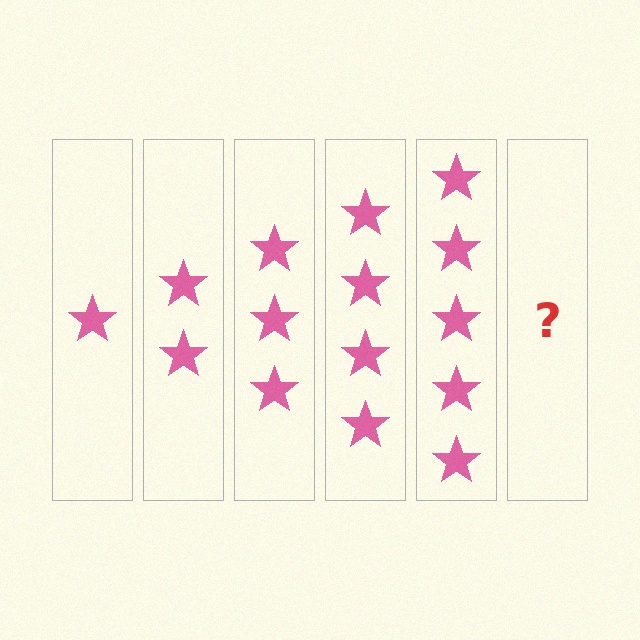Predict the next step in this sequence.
The next step is 6 stars.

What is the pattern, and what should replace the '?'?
The pattern is that each step adds one more star. The '?' should be 6 stars.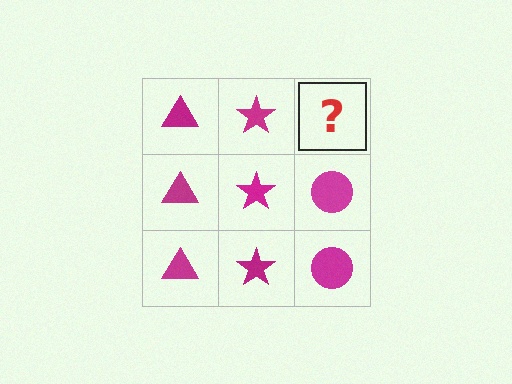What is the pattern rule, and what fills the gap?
The rule is that each column has a consistent shape. The gap should be filled with a magenta circle.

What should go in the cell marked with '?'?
The missing cell should contain a magenta circle.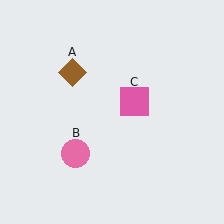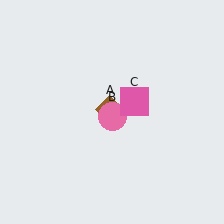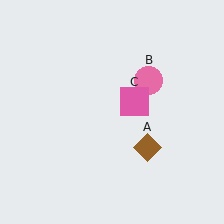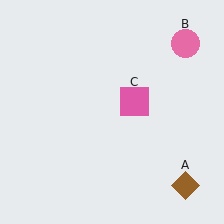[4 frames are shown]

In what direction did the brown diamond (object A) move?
The brown diamond (object A) moved down and to the right.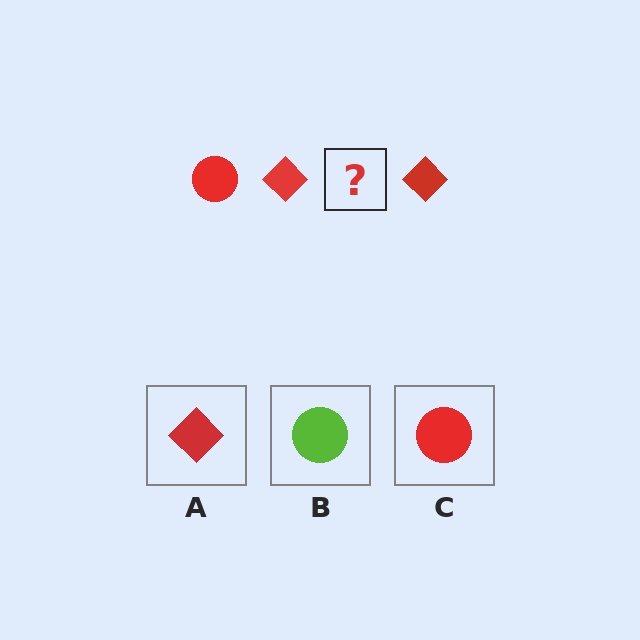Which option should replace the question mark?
Option C.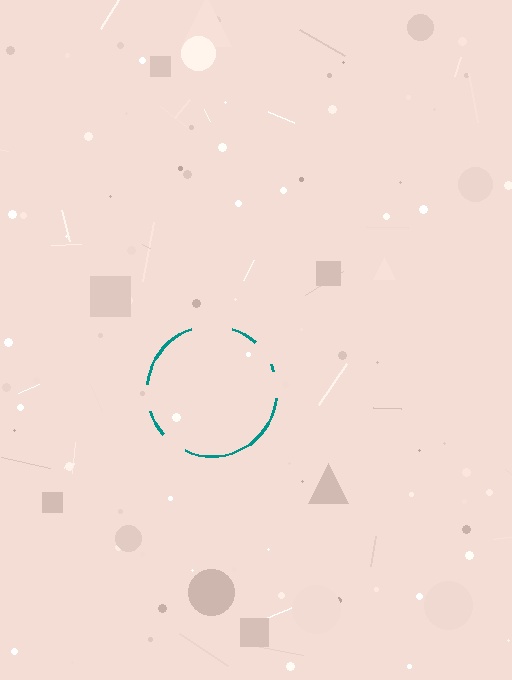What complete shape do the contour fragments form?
The contour fragments form a circle.